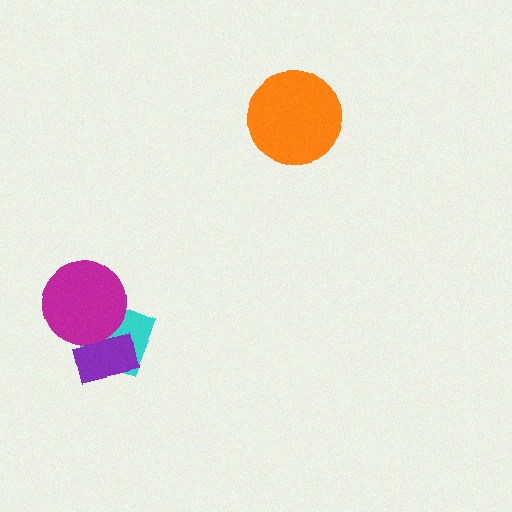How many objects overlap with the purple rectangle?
2 objects overlap with the purple rectangle.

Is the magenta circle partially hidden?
Yes, it is partially covered by another shape.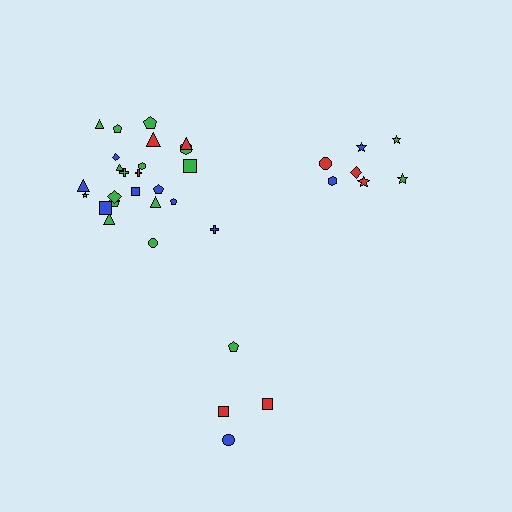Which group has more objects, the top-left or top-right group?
The top-left group.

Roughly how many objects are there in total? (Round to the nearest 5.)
Roughly 35 objects in total.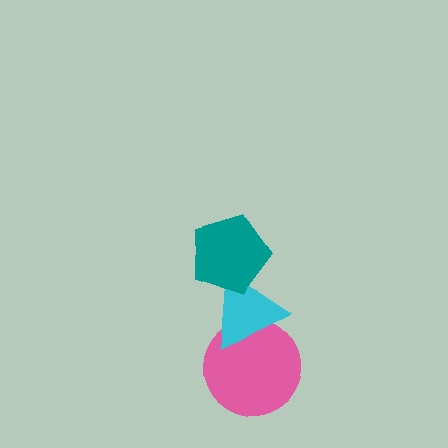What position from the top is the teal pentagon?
The teal pentagon is 1st from the top.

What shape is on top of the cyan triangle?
The teal pentagon is on top of the cyan triangle.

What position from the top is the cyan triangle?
The cyan triangle is 2nd from the top.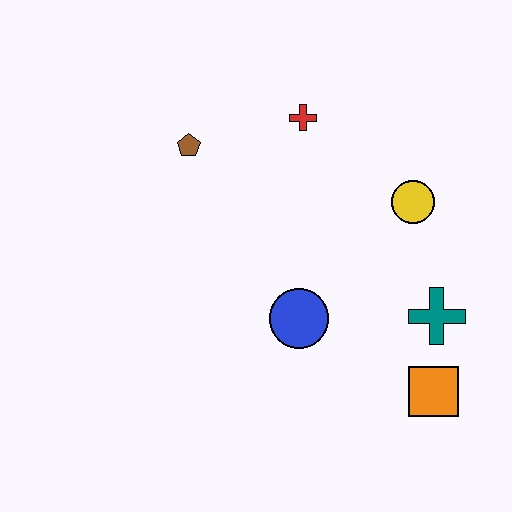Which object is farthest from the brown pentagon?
The orange square is farthest from the brown pentagon.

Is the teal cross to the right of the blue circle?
Yes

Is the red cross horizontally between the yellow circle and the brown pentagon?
Yes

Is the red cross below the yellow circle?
No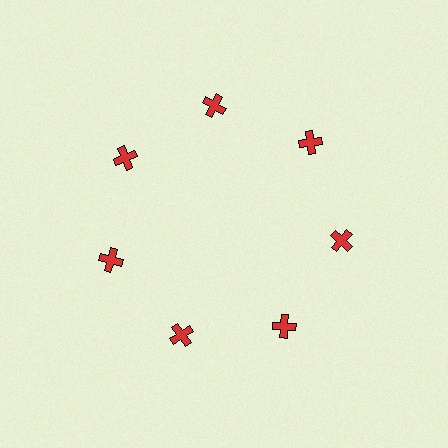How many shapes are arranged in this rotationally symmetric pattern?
There are 7 shapes, arranged in 7 groups of 1.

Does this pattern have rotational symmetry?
Yes, this pattern has 7-fold rotational symmetry. It looks the same after rotating 51 degrees around the center.